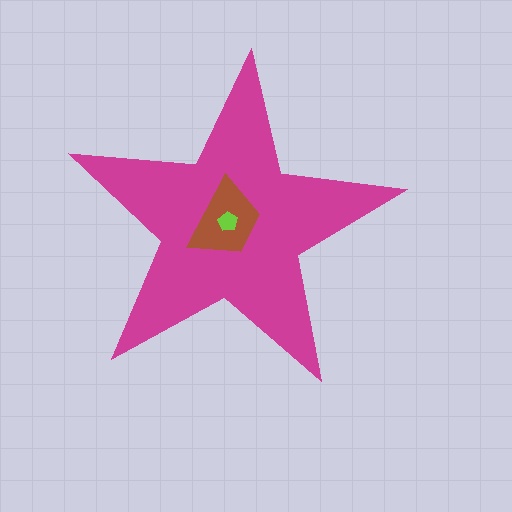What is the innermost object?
The lime pentagon.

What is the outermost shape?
The magenta star.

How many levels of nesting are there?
3.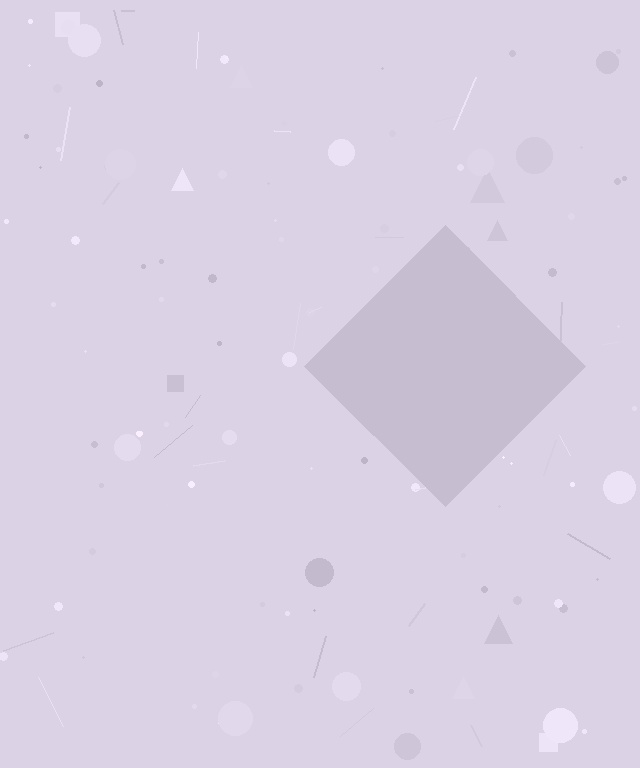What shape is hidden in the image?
A diamond is hidden in the image.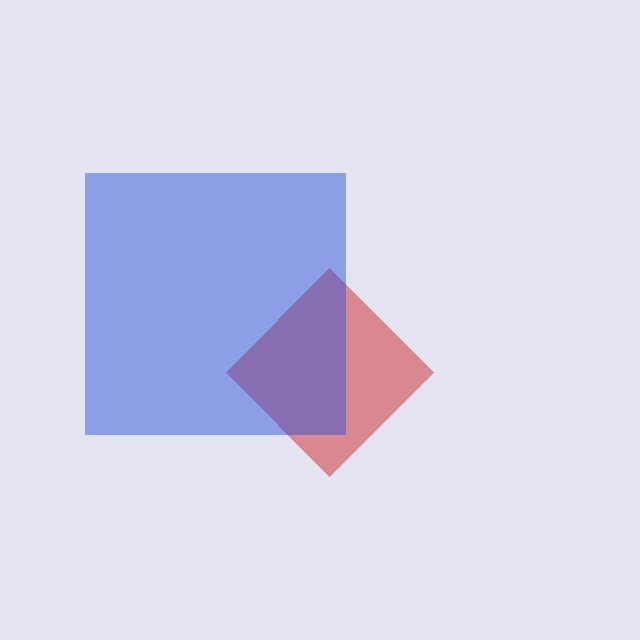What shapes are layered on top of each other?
The layered shapes are: a red diamond, a blue square.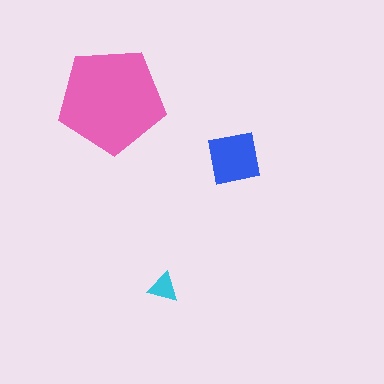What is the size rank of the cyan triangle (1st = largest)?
3rd.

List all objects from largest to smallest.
The pink pentagon, the blue square, the cyan triangle.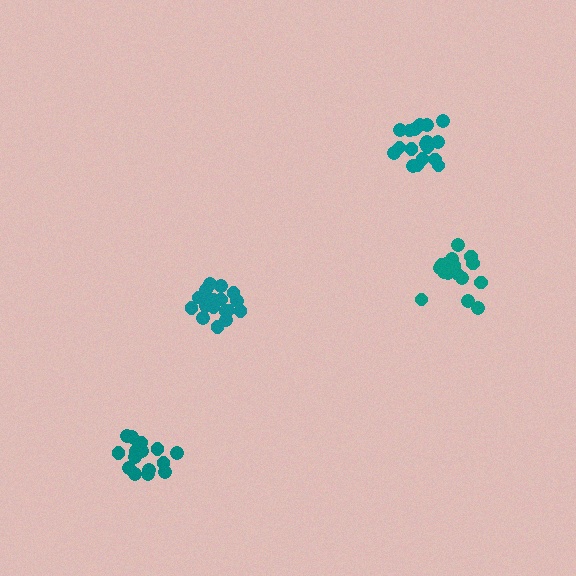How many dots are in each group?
Group 1: 18 dots, Group 2: 16 dots, Group 3: 19 dots, Group 4: 18 dots (71 total).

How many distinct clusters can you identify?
There are 4 distinct clusters.